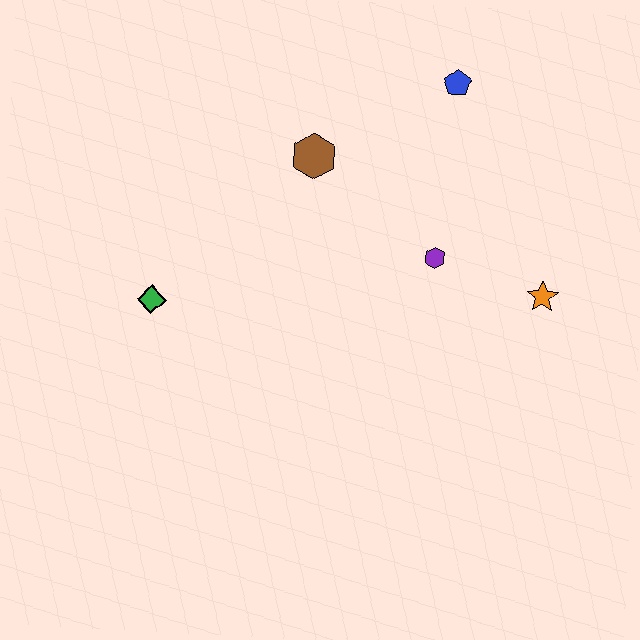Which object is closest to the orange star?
The purple hexagon is closest to the orange star.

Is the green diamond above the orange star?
No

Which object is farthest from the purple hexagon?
The green diamond is farthest from the purple hexagon.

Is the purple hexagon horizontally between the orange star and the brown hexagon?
Yes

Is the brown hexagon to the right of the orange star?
No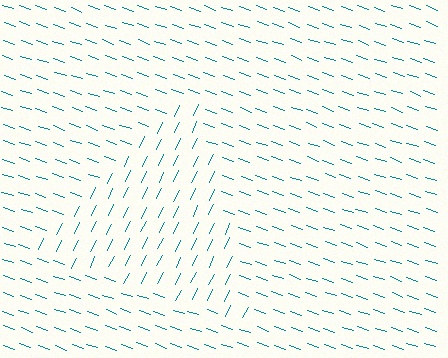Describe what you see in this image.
The image is filled with small teal line segments. A triangle region in the image has lines oriented differently from the surrounding lines, creating a visible texture boundary.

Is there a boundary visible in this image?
Yes, there is a texture boundary formed by a change in line orientation.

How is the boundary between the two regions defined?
The boundary is defined purely by a change in line orientation (approximately 83 degrees difference). All lines are the same color and thickness.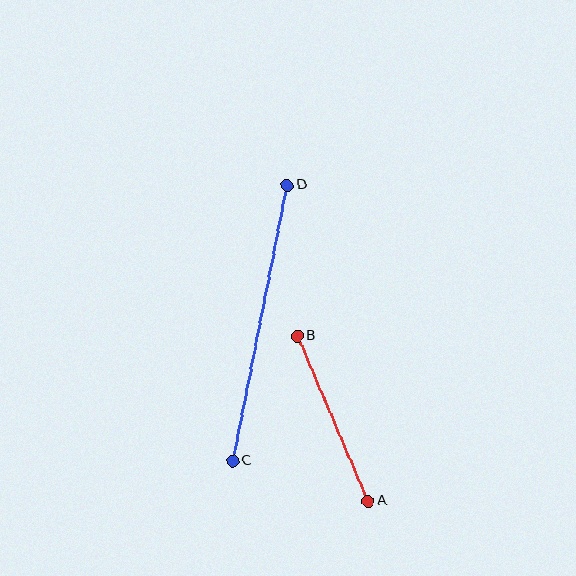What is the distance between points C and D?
The distance is approximately 281 pixels.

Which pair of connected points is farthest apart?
Points C and D are farthest apart.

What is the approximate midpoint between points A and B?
The midpoint is at approximately (333, 419) pixels.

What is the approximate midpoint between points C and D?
The midpoint is at approximately (260, 323) pixels.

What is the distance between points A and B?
The distance is approximately 180 pixels.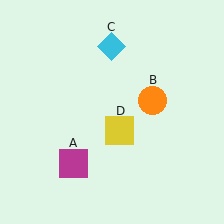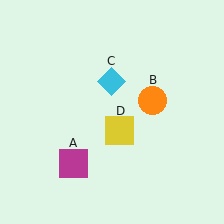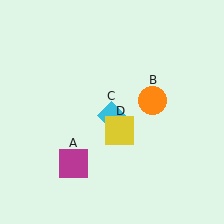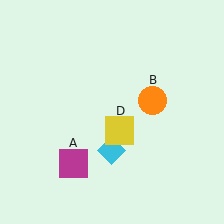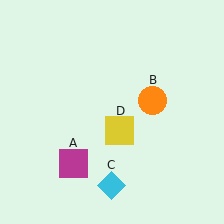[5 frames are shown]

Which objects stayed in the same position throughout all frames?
Magenta square (object A) and orange circle (object B) and yellow square (object D) remained stationary.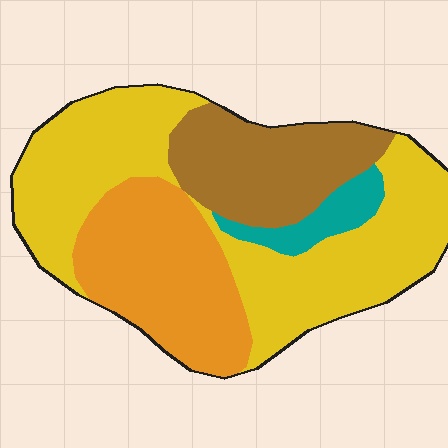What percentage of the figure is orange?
Orange takes up about one quarter (1/4) of the figure.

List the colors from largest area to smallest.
From largest to smallest: yellow, orange, brown, teal.